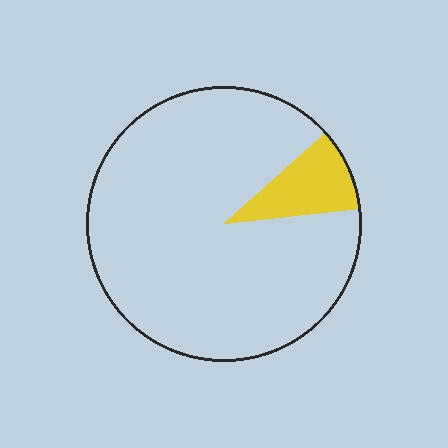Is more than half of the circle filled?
No.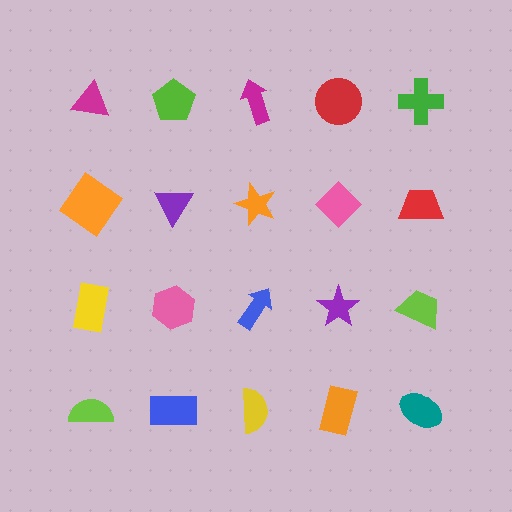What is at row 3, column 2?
A pink hexagon.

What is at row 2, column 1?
An orange diamond.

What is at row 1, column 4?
A red circle.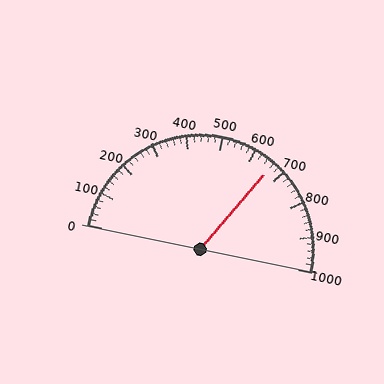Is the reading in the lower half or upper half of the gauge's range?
The reading is in the upper half of the range (0 to 1000).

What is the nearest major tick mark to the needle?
The nearest major tick mark is 700.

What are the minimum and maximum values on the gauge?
The gauge ranges from 0 to 1000.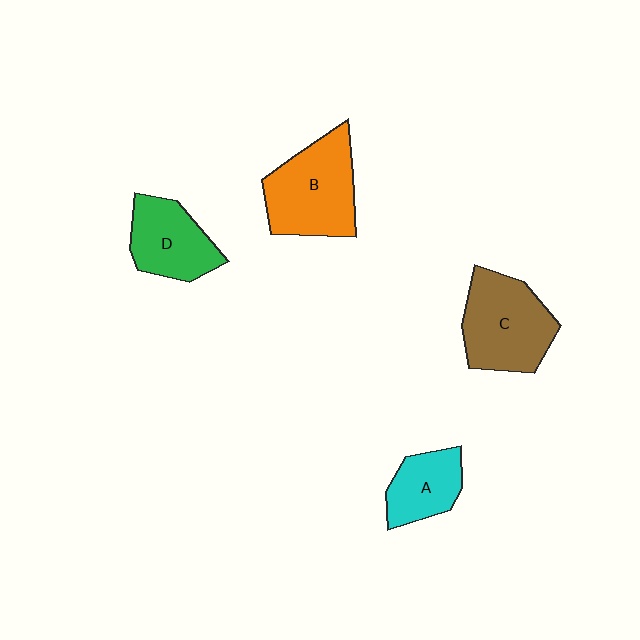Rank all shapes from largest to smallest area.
From largest to smallest: B (orange), C (brown), D (green), A (cyan).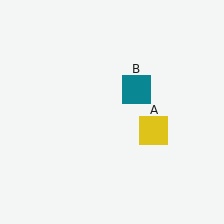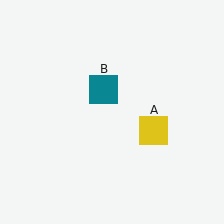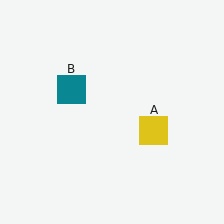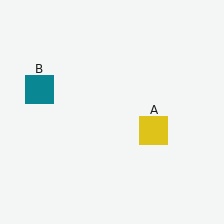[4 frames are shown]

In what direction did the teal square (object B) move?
The teal square (object B) moved left.